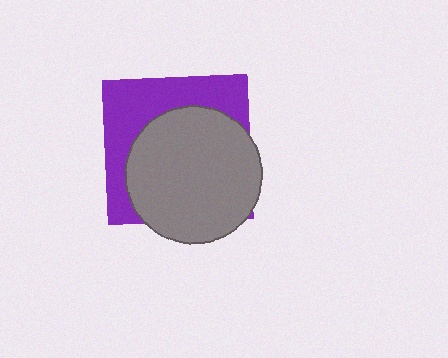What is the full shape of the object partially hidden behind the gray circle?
The partially hidden object is a purple square.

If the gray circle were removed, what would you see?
You would see the complete purple square.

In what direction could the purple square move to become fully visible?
The purple square could move toward the upper-left. That would shift it out from behind the gray circle entirely.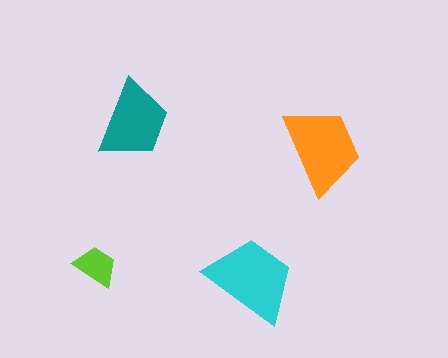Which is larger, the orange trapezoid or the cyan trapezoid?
The cyan one.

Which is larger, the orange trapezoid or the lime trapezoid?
The orange one.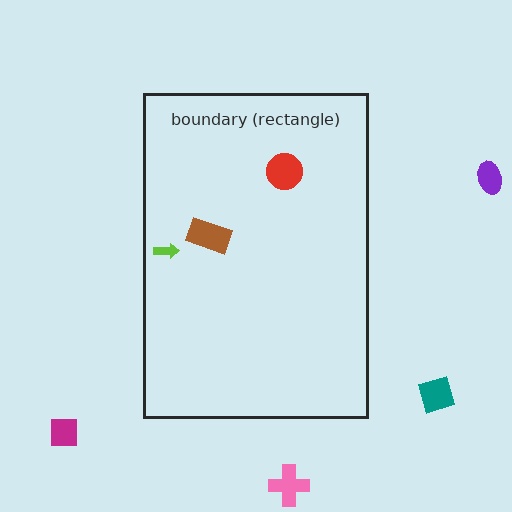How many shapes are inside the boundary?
3 inside, 4 outside.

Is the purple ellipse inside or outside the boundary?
Outside.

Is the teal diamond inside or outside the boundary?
Outside.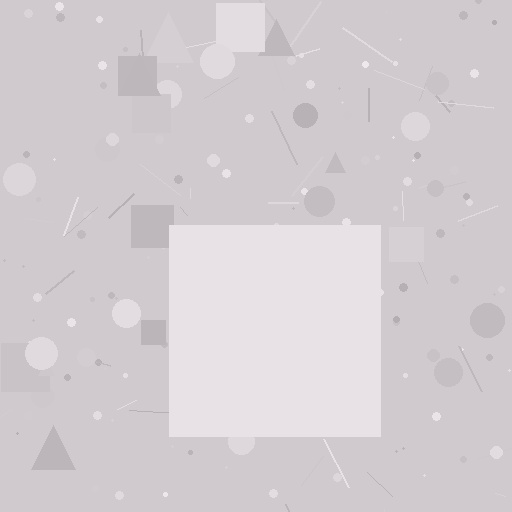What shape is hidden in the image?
A square is hidden in the image.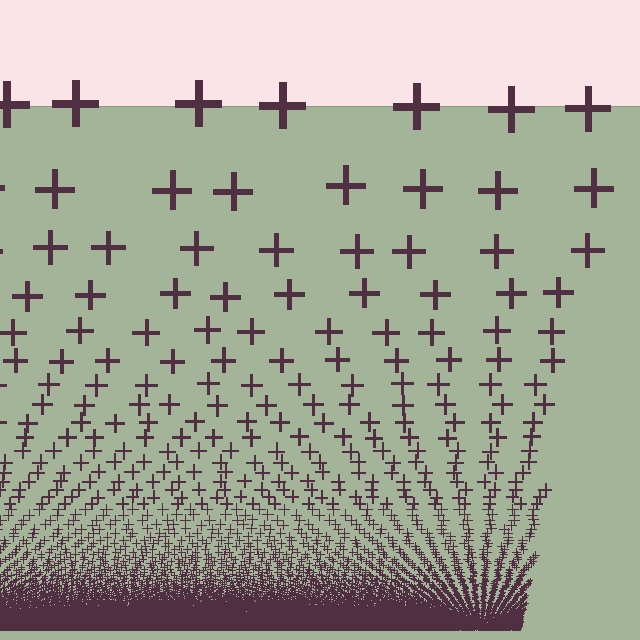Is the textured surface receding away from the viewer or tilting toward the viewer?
The surface appears to tilt toward the viewer. Texture elements get larger and sparser toward the top.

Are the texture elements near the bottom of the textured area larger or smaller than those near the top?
Smaller. The gradient is inverted — elements near the bottom are smaller and denser.